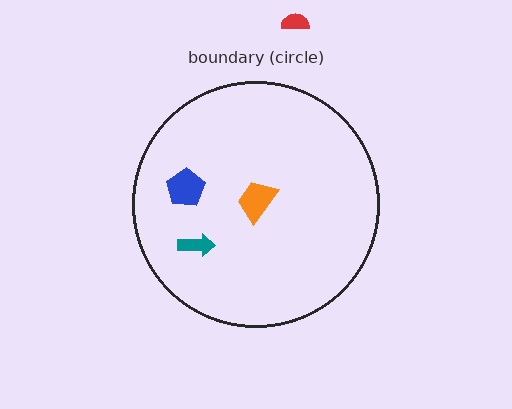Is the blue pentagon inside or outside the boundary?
Inside.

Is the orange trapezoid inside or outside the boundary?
Inside.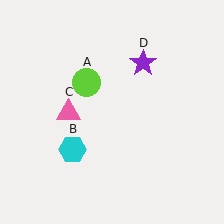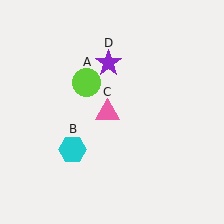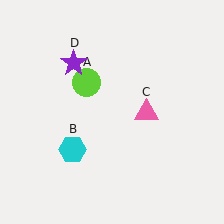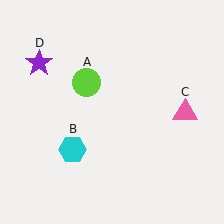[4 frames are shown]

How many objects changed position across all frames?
2 objects changed position: pink triangle (object C), purple star (object D).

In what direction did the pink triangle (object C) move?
The pink triangle (object C) moved right.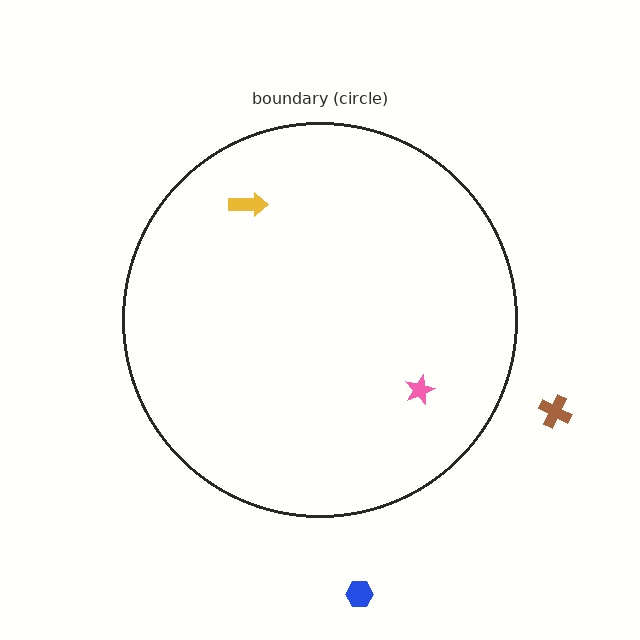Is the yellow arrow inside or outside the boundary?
Inside.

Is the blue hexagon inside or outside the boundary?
Outside.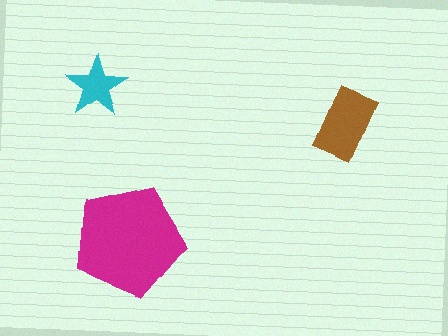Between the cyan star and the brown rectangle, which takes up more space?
The brown rectangle.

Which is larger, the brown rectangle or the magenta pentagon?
The magenta pentagon.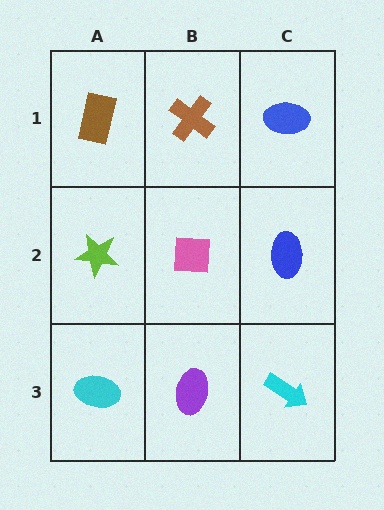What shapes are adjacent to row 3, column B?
A pink square (row 2, column B), a cyan ellipse (row 3, column A), a cyan arrow (row 3, column C).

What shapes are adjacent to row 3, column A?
A lime star (row 2, column A), a purple ellipse (row 3, column B).